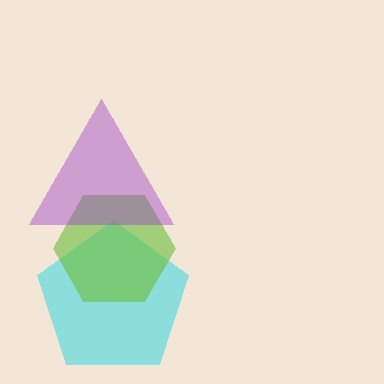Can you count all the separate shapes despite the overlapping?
Yes, there are 3 separate shapes.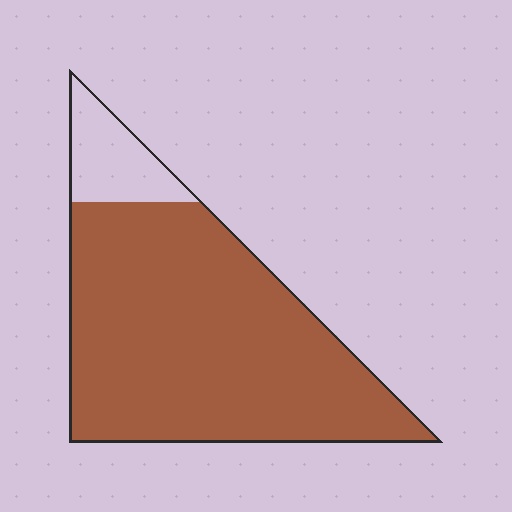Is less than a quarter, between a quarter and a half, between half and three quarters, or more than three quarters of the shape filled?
More than three quarters.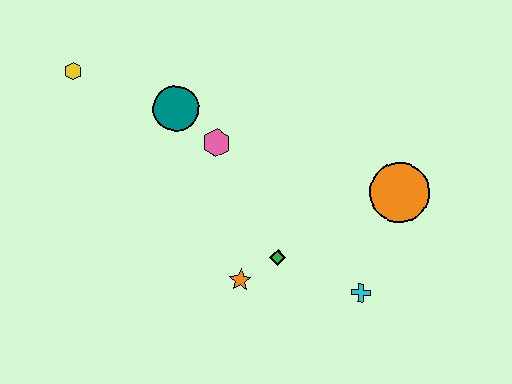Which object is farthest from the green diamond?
The yellow hexagon is farthest from the green diamond.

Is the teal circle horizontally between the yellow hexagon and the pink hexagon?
Yes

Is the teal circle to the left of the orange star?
Yes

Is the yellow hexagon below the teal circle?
No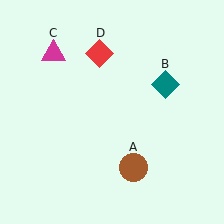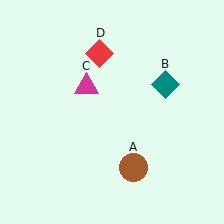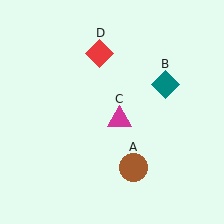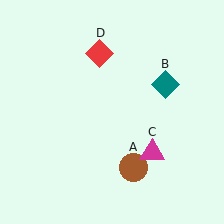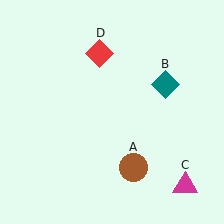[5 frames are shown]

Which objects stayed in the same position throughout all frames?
Brown circle (object A) and teal diamond (object B) and red diamond (object D) remained stationary.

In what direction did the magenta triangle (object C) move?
The magenta triangle (object C) moved down and to the right.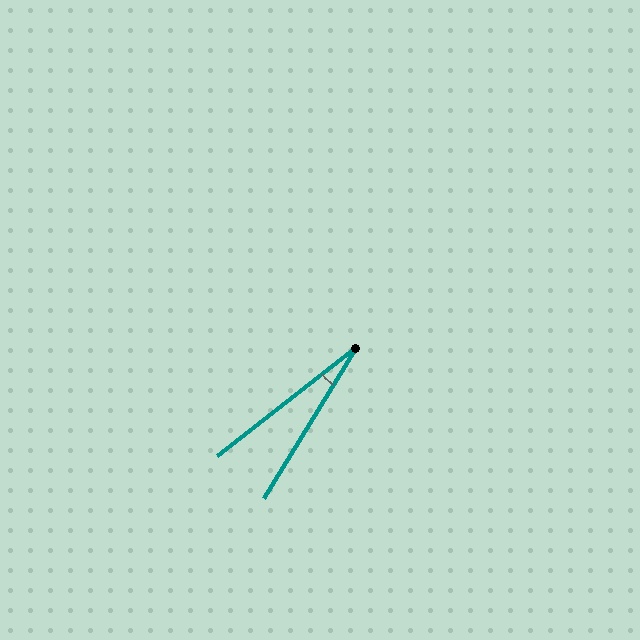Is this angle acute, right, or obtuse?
It is acute.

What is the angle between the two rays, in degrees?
Approximately 20 degrees.